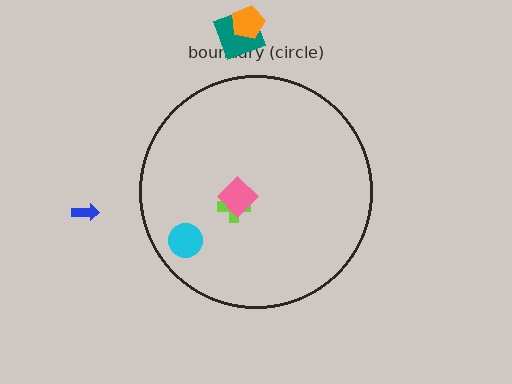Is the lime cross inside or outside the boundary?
Inside.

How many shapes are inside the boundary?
3 inside, 3 outside.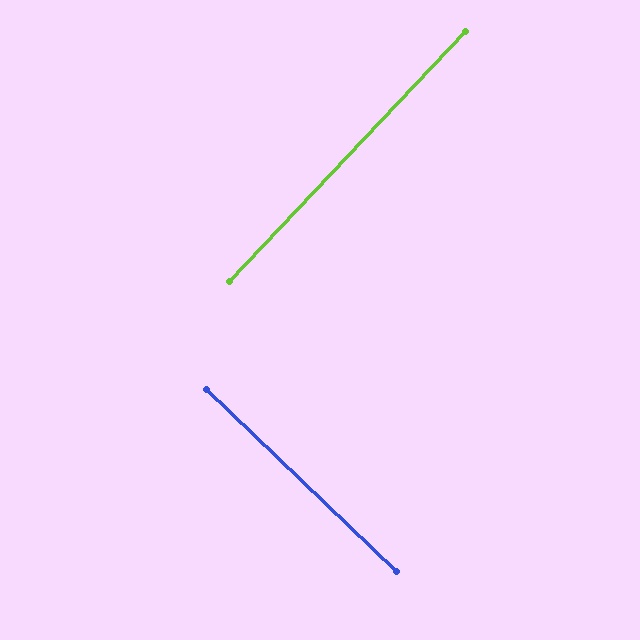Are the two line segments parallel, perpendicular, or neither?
Perpendicular — they meet at approximately 90°.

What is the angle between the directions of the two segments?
Approximately 90 degrees.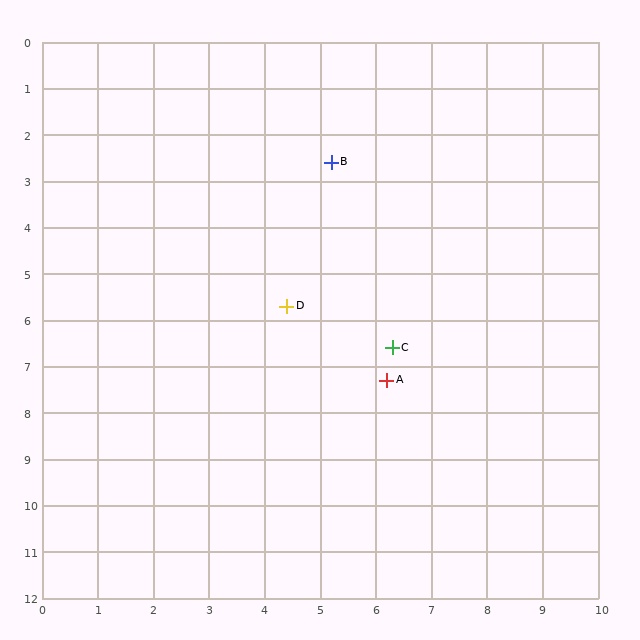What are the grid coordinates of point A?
Point A is at approximately (6.2, 7.3).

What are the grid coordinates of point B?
Point B is at approximately (5.2, 2.6).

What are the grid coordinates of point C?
Point C is at approximately (6.3, 6.6).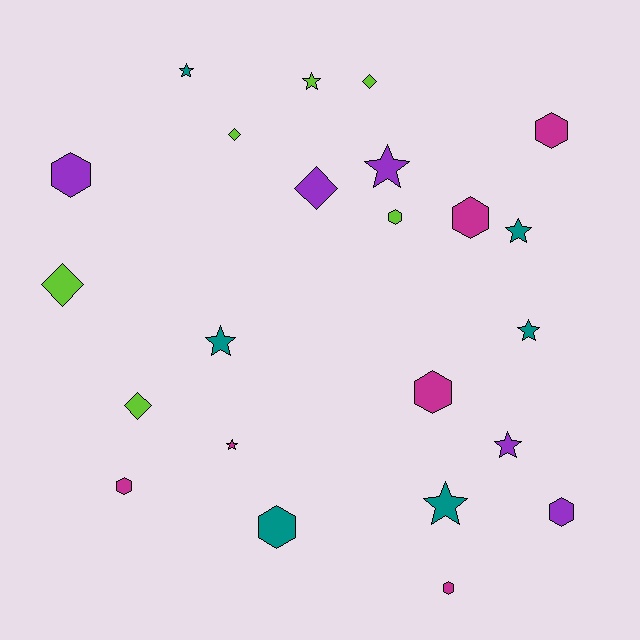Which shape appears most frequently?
Hexagon, with 9 objects.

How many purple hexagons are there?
There are 2 purple hexagons.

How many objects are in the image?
There are 23 objects.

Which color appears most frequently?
Lime, with 6 objects.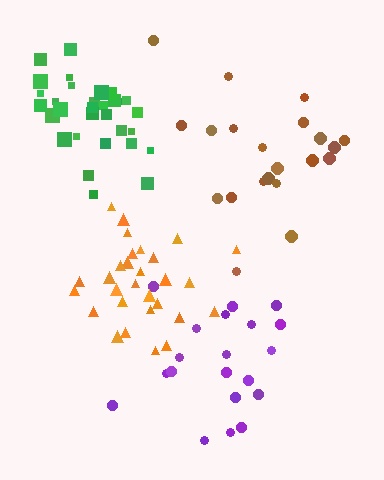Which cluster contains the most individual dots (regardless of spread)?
Green (31).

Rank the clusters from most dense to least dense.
green, orange, purple, brown.